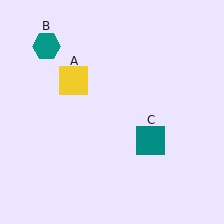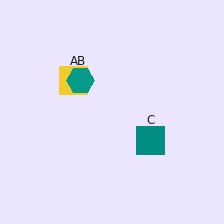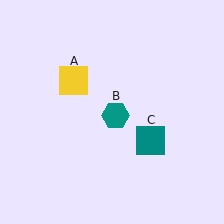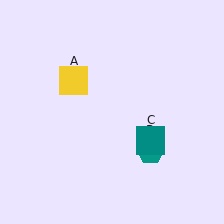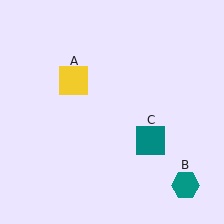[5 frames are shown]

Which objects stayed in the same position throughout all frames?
Yellow square (object A) and teal square (object C) remained stationary.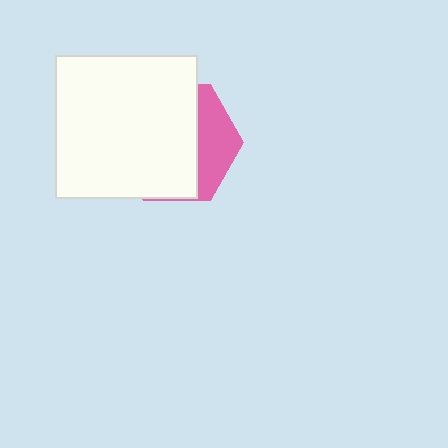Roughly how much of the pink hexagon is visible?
A small part of it is visible (roughly 30%).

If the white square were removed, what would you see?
You would see the complete pink hexagon.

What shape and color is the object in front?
The object in front is a white square.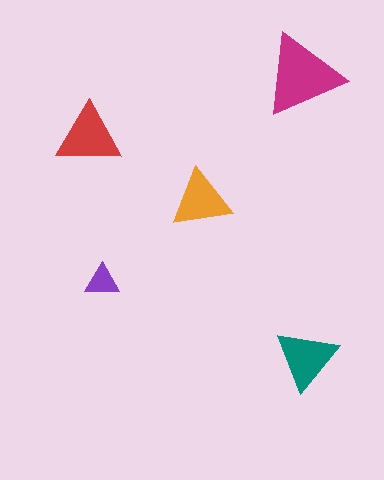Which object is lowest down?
The teal triangle is bottommost.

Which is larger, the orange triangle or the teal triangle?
The teal one.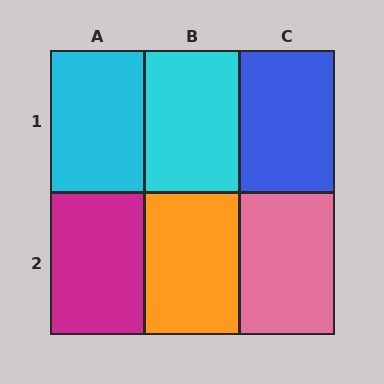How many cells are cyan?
2 cells are cyan.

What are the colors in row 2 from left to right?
Magenta, orange, pink.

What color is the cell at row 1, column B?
Cyan.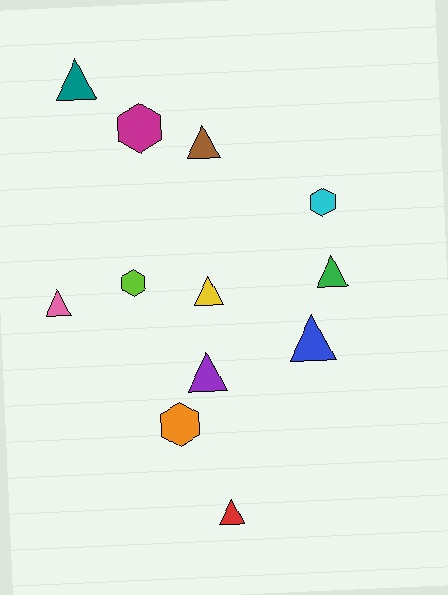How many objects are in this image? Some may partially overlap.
There are 12 objects.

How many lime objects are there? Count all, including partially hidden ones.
There is 1 lime object.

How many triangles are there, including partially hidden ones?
There are 8 triangles.